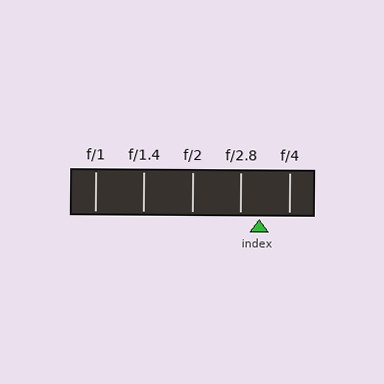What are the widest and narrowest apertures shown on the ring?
The widest aperture shown is f/1 and the narrowest is f/4.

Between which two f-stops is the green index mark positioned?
The index mark is between f/2.8 and f/4.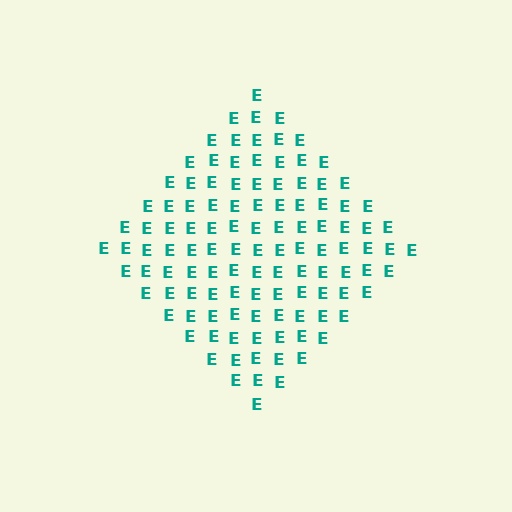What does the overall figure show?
The overall figure shows a diamond.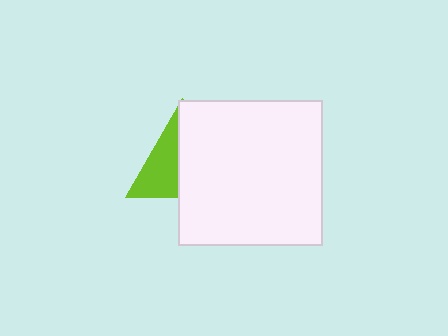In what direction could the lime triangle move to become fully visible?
The lime triangle could move left. That would shift it out from behind the white square entirely.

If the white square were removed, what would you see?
You would see the complete lime triangle.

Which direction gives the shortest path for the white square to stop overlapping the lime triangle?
Moving right gives the shortest separation.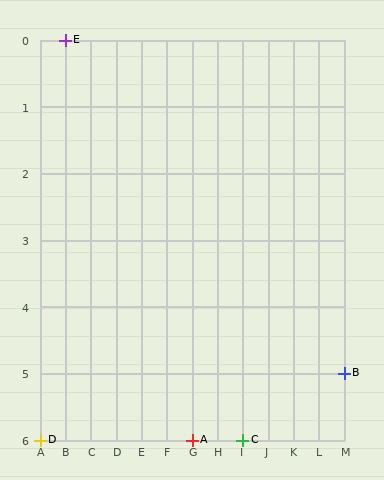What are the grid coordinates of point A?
Point A is at grid coordinates (G, 6).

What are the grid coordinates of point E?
Point E is at grid coordinates (B, 0).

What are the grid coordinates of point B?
Point B is at grid coordinates (M, 5).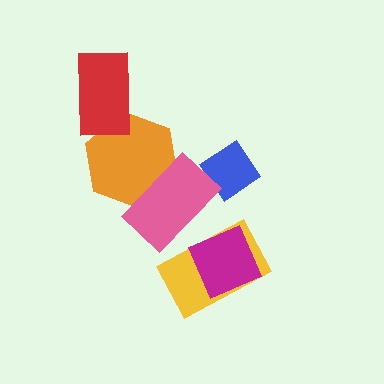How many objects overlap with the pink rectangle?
3 objects overlap with the pink rectangle.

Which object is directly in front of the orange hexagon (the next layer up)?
The pink rectangle is directly in front of the orange hexagon.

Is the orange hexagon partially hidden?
Yes, it is partially covered by another shape.